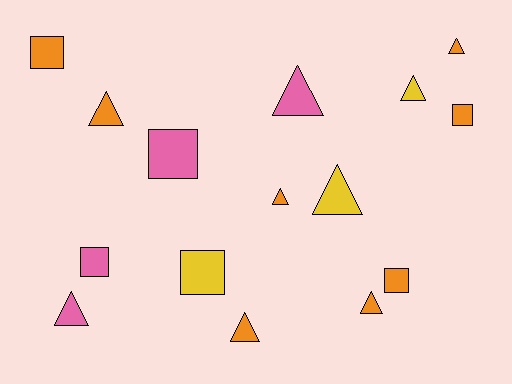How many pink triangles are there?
There are 2 pink triangles.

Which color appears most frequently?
Orange, with 8 objects.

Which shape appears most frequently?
Triangle, with 9 objects.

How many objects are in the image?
There are 15 objects.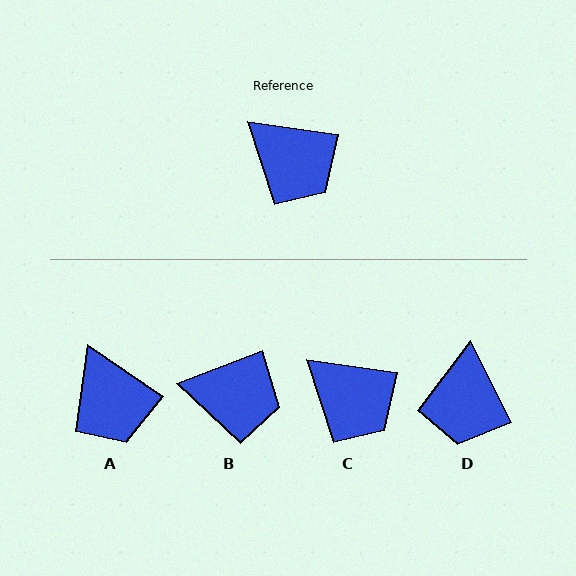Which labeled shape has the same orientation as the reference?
C.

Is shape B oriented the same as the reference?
No, it is off by about 29 degrees.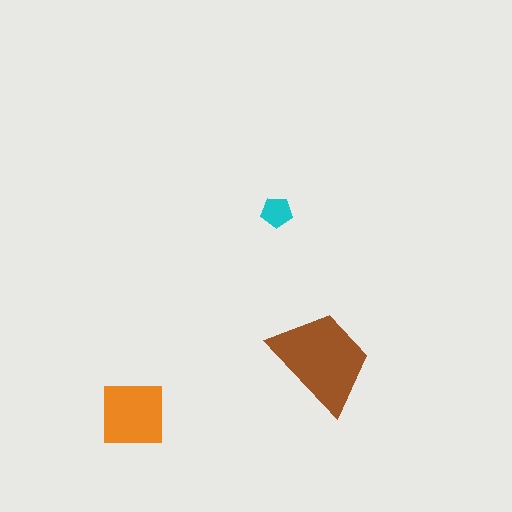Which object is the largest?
The brown trapezoid.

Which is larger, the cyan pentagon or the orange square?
The orange square.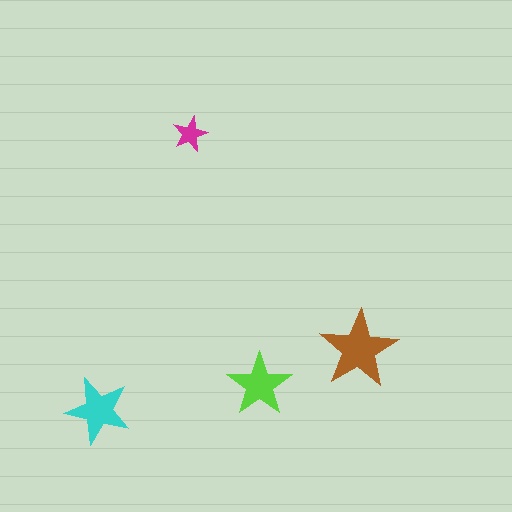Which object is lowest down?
The cyan star is bottommost.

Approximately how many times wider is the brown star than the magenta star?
About 2 times wider.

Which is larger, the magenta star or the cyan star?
The cyan one.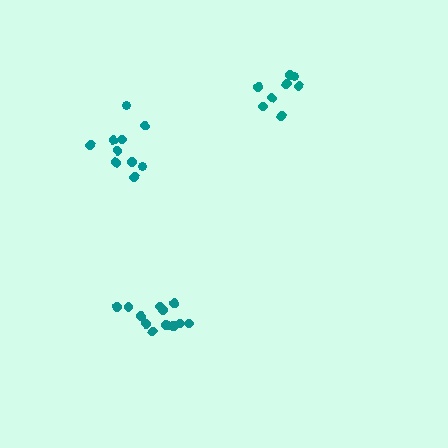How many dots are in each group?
Group 1: 10 dots, Group 2: 8 dots, Group 3: 13 dots (31 total).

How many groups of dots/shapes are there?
There are 3 groups.